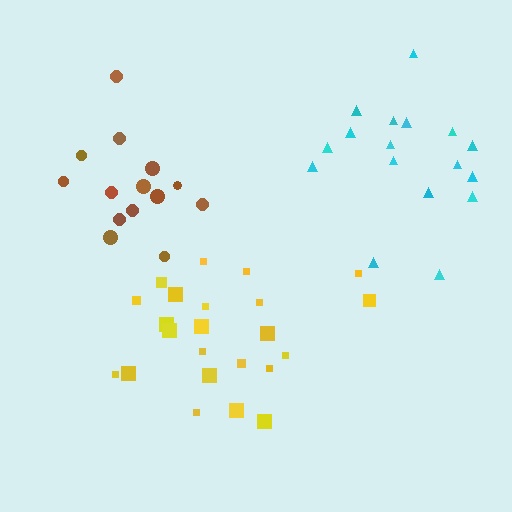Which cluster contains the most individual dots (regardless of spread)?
Yellow (24).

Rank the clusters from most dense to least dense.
brown, cyan, yellow.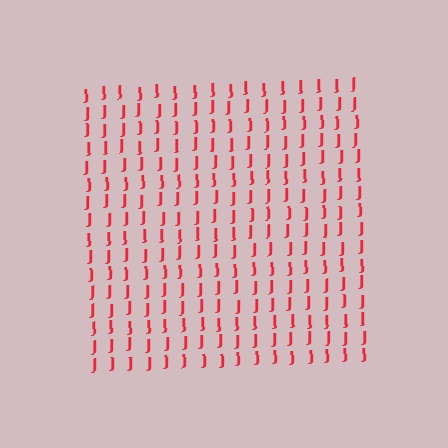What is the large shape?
The large shape is a square.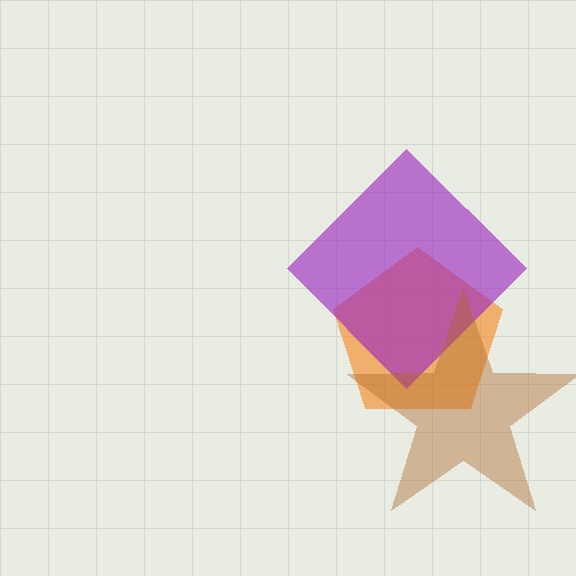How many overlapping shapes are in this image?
There are 3 overlapping shapes in the image.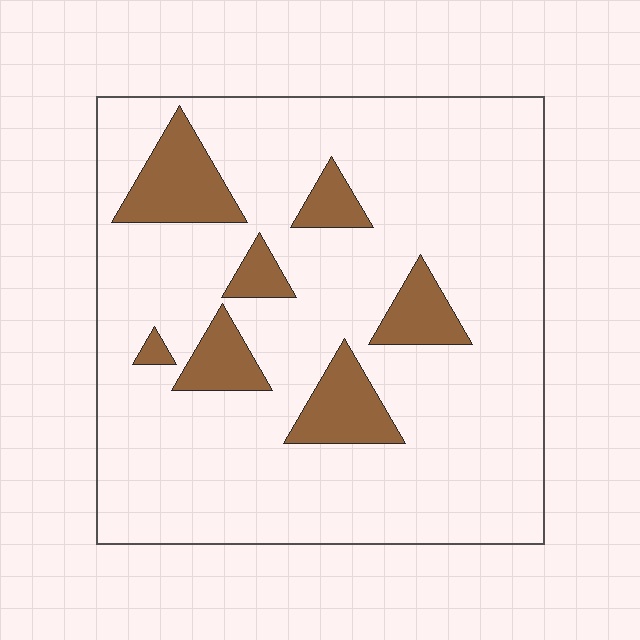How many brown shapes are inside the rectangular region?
7.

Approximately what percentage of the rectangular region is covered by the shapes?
Approximately 15%.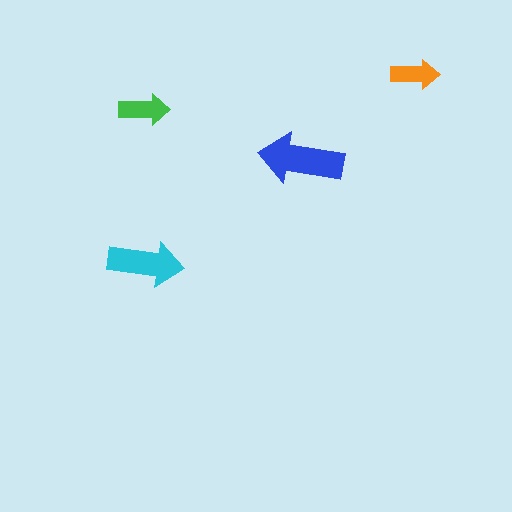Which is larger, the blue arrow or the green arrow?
The blue one.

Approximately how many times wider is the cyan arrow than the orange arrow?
About 1.5 times wider.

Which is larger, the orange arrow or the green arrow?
The green one.